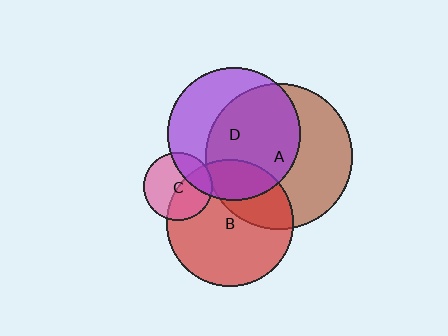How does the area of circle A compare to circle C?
Approximately 4.6 times.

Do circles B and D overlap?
Yes.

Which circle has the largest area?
Circle A (brown).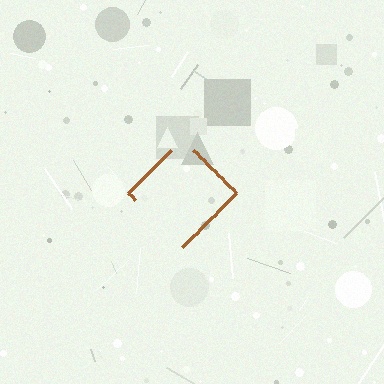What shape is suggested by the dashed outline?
The dashed outline suggests a diamond.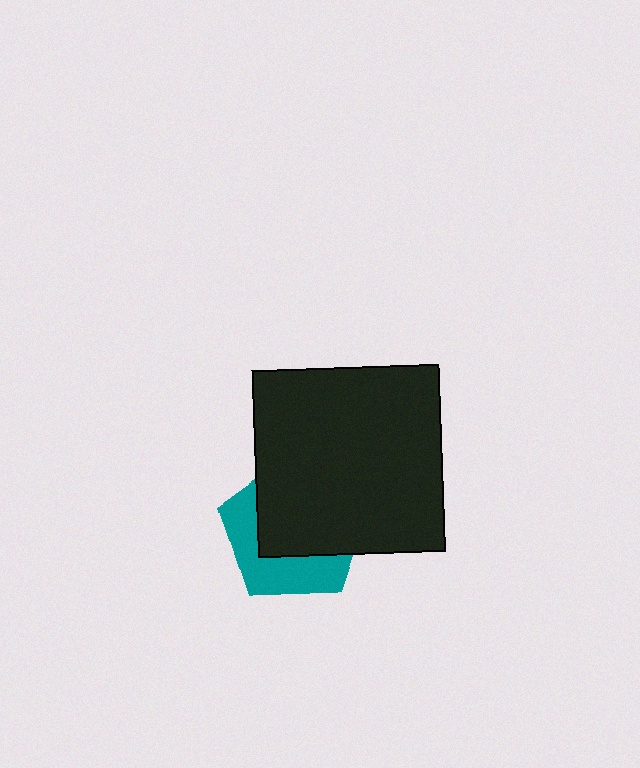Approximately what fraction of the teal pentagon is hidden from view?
Roughly 59% of the teal pentagon is hidden behind the black square.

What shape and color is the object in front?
The object in front is a black square.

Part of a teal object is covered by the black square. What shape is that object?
It is a pentagon.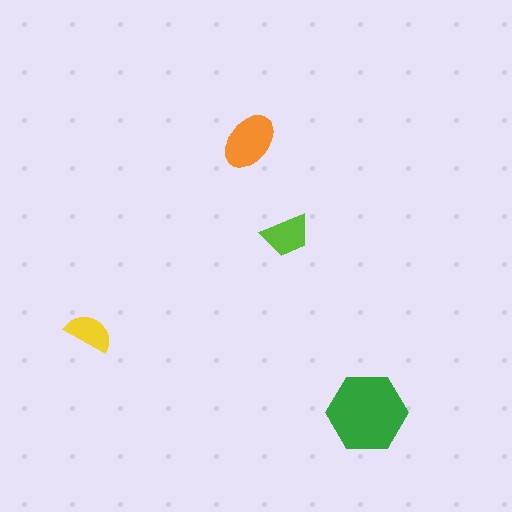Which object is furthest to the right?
The green hexagon is rightmost.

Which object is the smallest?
The yellow semicircle.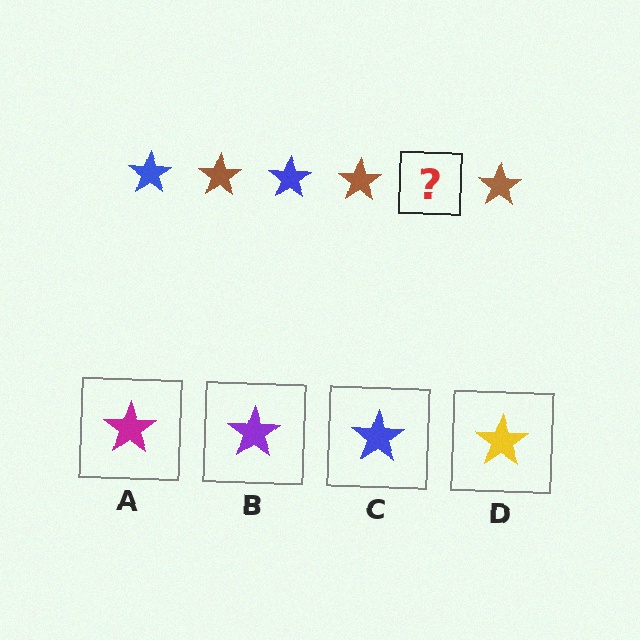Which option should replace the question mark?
Option C.